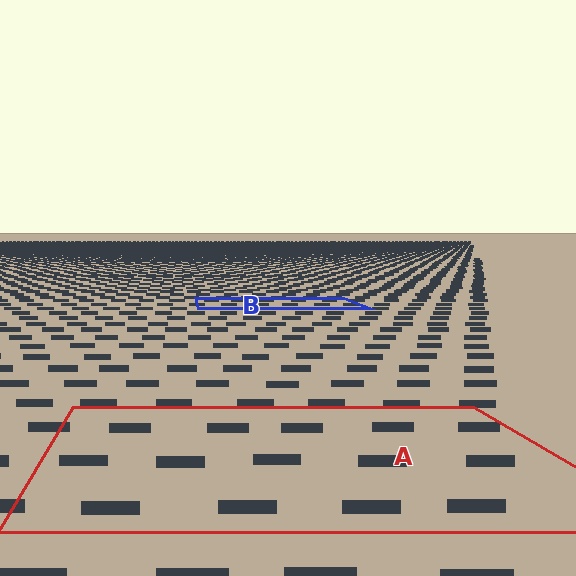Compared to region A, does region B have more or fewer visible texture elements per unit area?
Region B has more texture elements per unit area — they are packed more densely because it is farther away.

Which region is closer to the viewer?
Region A is closer. The texture elements there are larger and more spread out.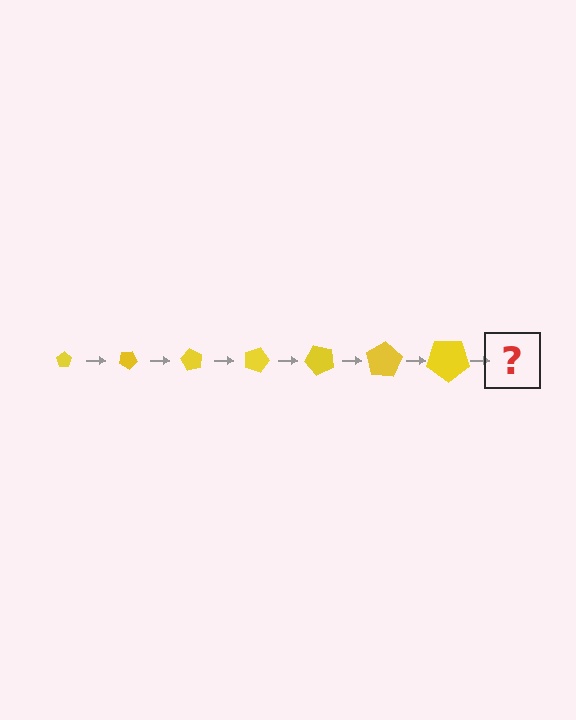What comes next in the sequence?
The next element should be a pentagon, larger than the previous one and rotated 210 degrees from the start.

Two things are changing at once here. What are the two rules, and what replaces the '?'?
The two rules are that the pentagon grows larger each step and it rotates 30 degrees each step. The '?' should be a pentagon, larger than the previous one and rotated 210 degrees from the start.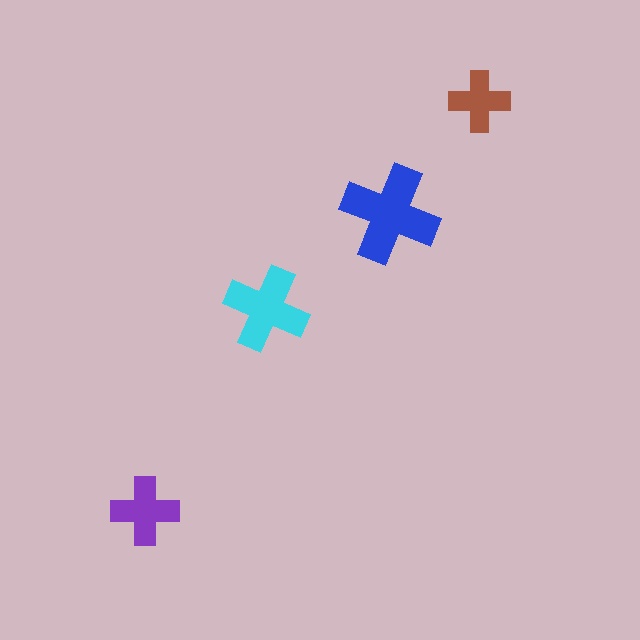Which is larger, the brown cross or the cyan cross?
The cyan one.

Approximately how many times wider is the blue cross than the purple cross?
About 1.5 times wider.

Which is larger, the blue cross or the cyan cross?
The blue one.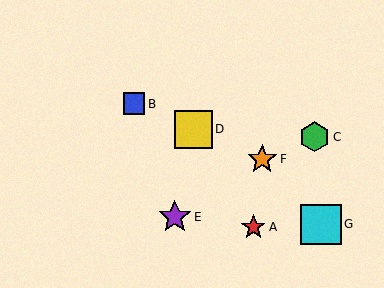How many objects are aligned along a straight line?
3 objects (B, D, F) are aligned along a straight line.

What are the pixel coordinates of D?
Object D is at (193, 129).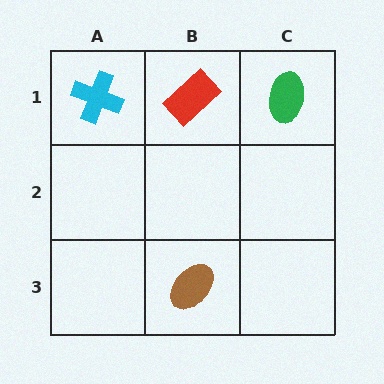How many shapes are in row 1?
3 shapes.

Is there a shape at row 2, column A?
No, that cell is empty.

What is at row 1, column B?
A red rectangle.